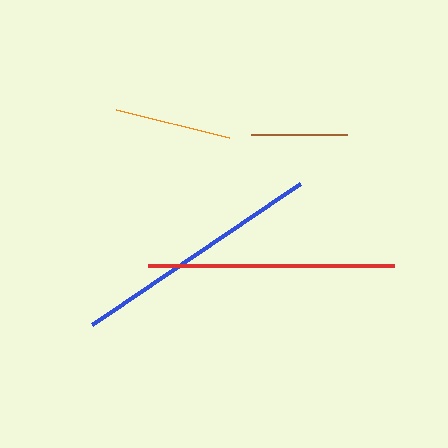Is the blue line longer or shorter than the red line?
The blue line is longer than the red line.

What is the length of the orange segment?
The orange segment is approximately 117 pixels long.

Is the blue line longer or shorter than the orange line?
The blue line is longer than the orange line.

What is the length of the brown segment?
The brown segment is approximately 97 pixels long.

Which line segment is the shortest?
The brown line is the shortest at approximately 97 pixels.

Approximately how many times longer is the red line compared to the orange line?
The red line is approximately 2.1 times the length of the orange line.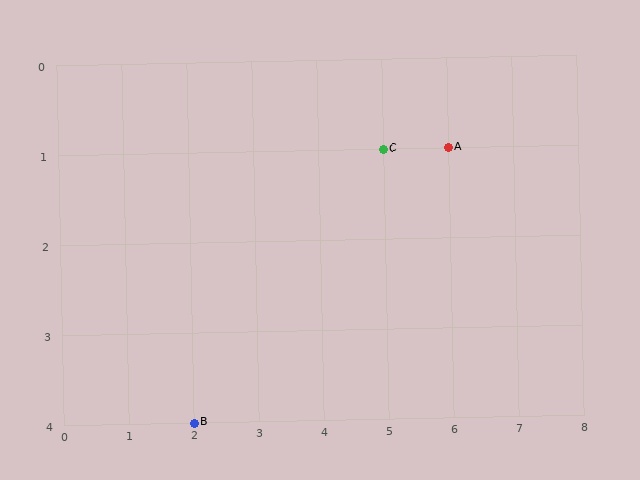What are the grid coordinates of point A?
Point A is at grid coordinates (6, 1).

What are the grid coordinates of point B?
Point B is at grid coordinates (2, 4).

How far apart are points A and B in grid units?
Points A and B are 4 columns and 3 rows apart (about 5.0 grid units diagonally).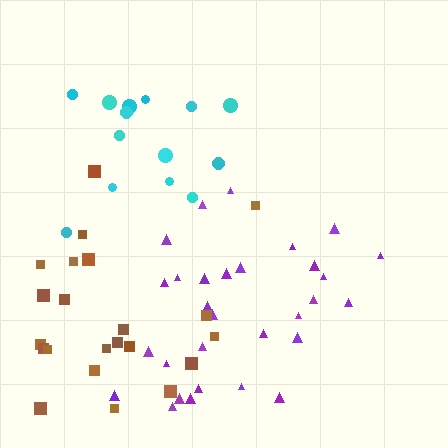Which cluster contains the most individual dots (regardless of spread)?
Purple (30).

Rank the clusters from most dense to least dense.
purple, brown, cyan.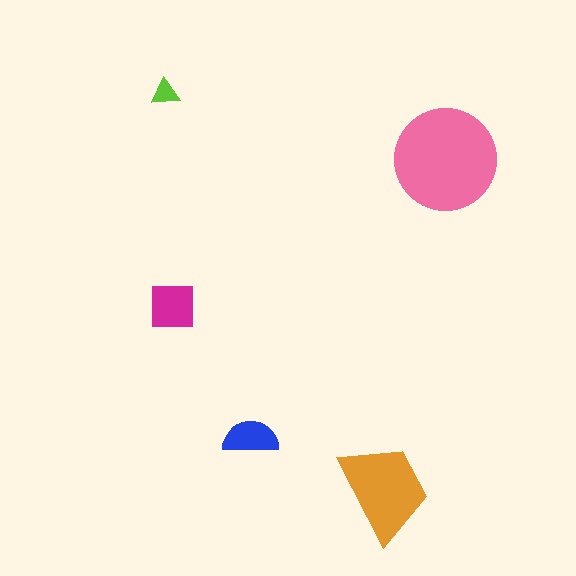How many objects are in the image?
There are 5 objects in the image.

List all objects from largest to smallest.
The pink circle, the orange trapezoid, the magenta square, the blue semicircle, the lime triangle.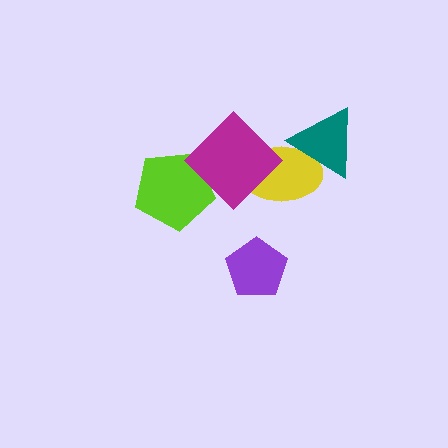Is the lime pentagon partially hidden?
Yes, it is partially covered by another shape.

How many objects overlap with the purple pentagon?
0 objects overlap with the purple pentagon.